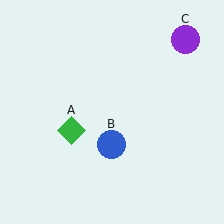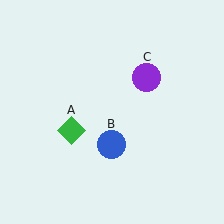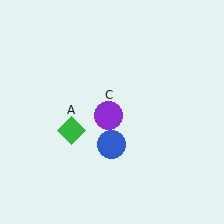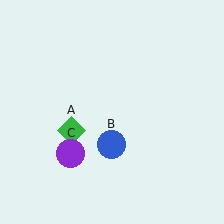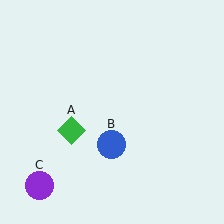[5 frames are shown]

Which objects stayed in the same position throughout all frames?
Green diamond (object A) and blue circle (object B) remained stationary.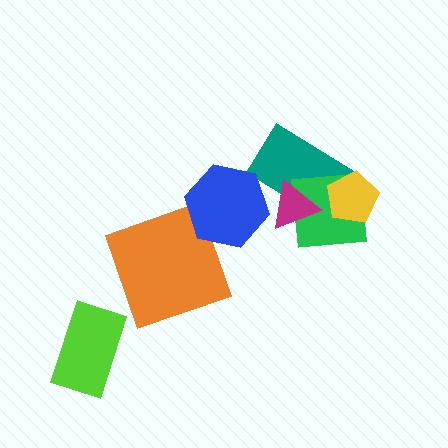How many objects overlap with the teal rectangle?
3 objects overlap with the teal rectangle.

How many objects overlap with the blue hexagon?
0 objects overlap with the blue hexagon.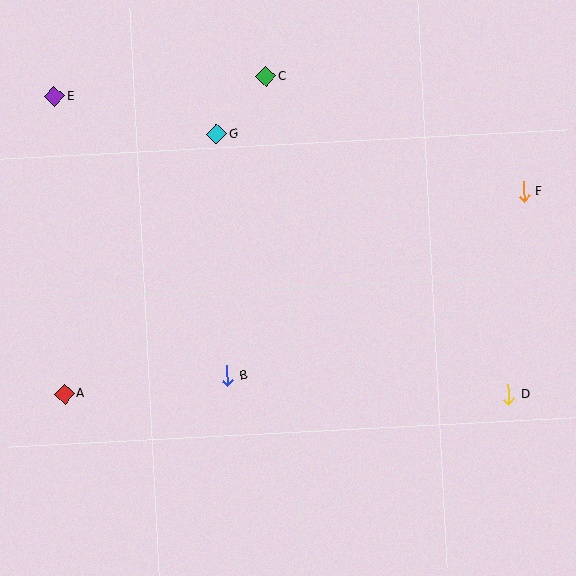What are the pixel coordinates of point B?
Point B is at (227, 376).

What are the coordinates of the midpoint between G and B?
The midpoint between G and B is at (222, 255).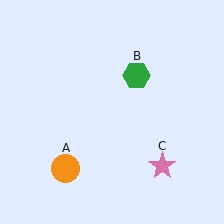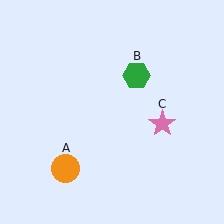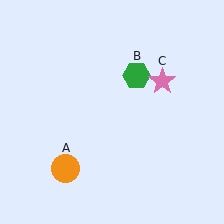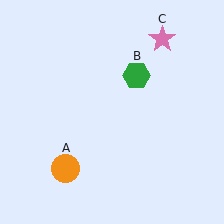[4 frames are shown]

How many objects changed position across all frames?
1 object changed position: pink star (object C).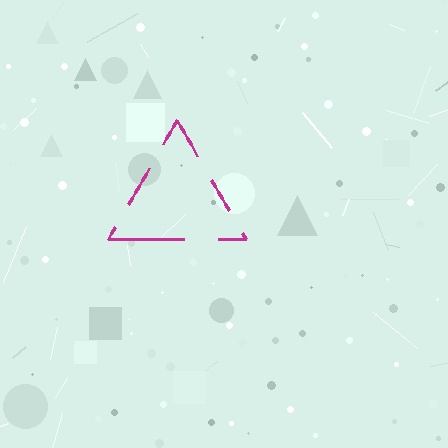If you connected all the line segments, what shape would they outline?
They would outline a triangle.